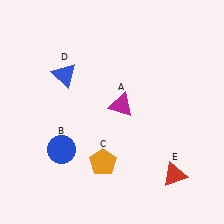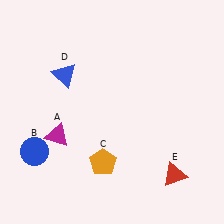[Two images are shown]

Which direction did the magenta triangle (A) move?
The magenta triangle (A) moved left.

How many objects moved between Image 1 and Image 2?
2 objects moved between the two images.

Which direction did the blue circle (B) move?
The blue circle (B) moved left.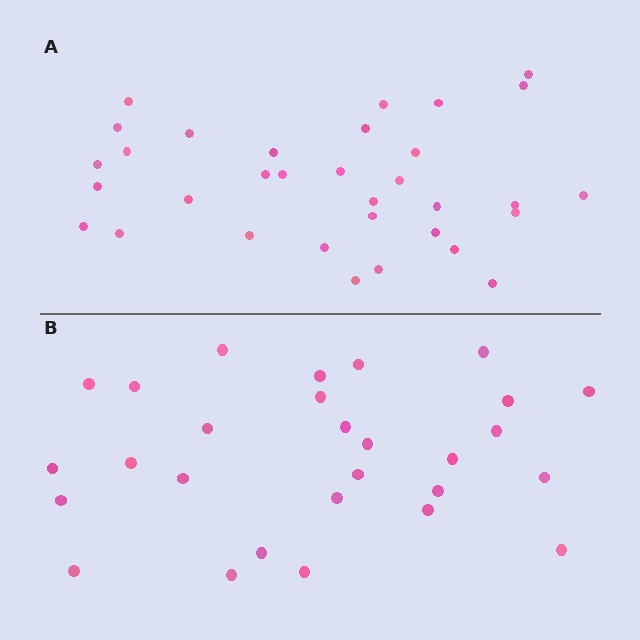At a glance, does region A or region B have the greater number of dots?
Region A (the top region) has more dots.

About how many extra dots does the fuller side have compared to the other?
Region A has about 5 more dots than region B.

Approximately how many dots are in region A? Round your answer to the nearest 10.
About 30 dots. (The exact count is 33, which rounds to 30.)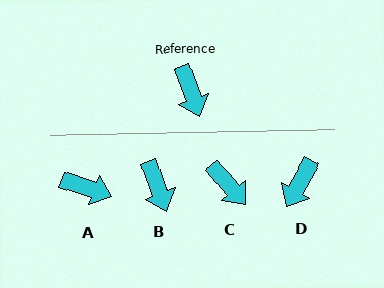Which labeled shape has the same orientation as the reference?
B.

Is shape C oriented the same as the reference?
No, it is off by about 21 degrees.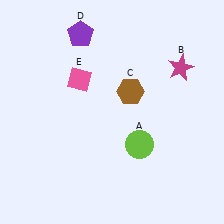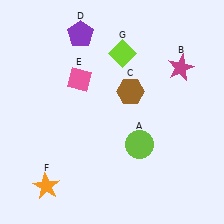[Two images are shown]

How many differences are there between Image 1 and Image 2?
There are 2 differences between the two images.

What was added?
An orange star (F), a lime diamond (G) were added in Image 2.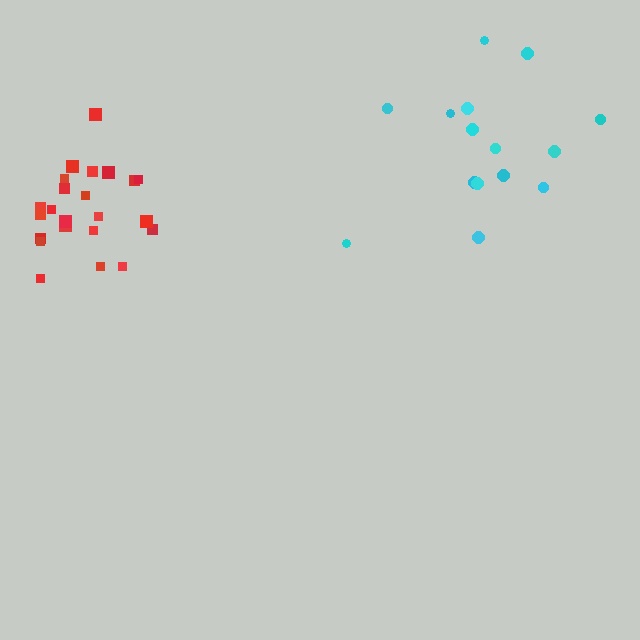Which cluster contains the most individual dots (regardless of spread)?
Red (23).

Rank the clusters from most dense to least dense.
red, cyan.